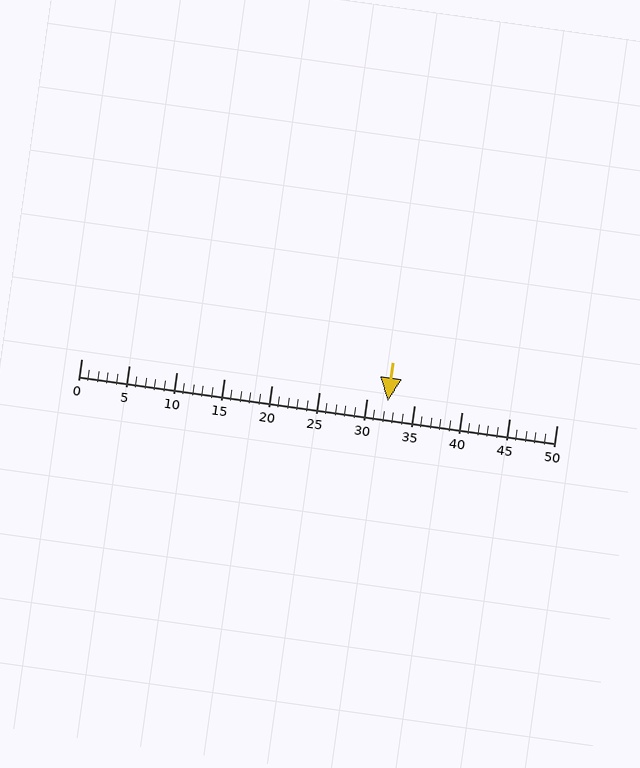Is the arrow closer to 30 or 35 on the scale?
The arrow is closer to 30.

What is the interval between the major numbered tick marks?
The major tick marks are spaced 5 units apart.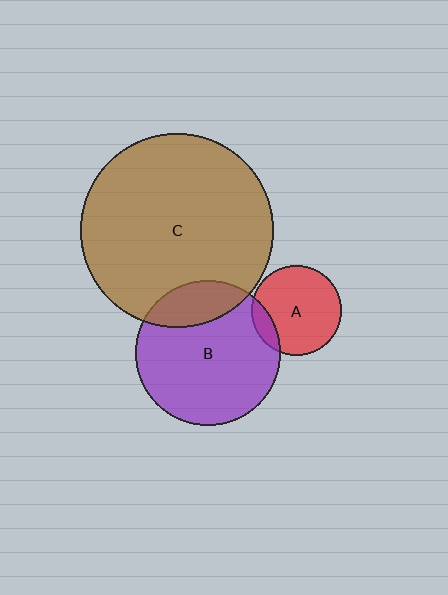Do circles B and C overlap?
Yes.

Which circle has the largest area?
Circle C (brown).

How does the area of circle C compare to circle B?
Approximately 1.8 times.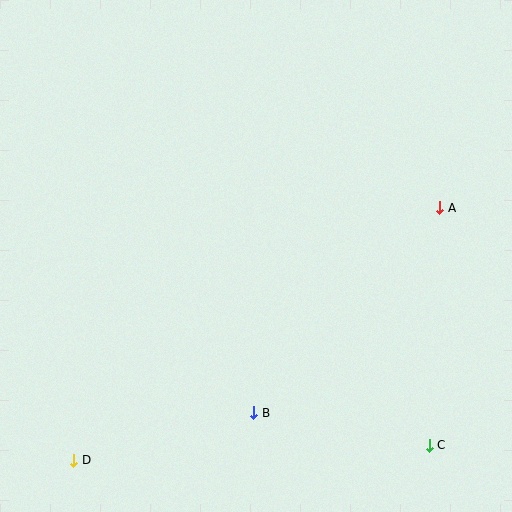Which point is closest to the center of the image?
Point B at (254, 413) is closest to the center.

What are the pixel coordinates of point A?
Point A is at (440, 208).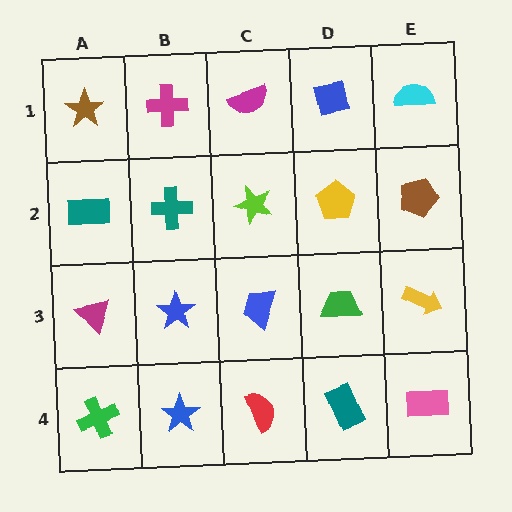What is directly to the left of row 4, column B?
A green cross.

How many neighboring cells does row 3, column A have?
3.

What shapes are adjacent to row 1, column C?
A lime star (row 2, column C), a magenta cross (row 1, column B), a blue square (row 1, column D).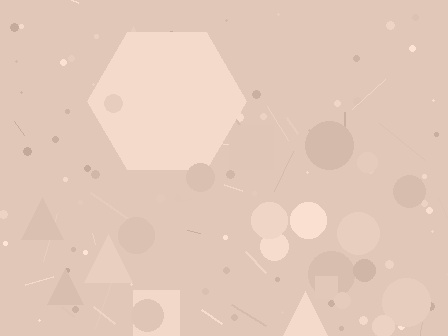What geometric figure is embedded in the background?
A hexagon is embedded in the background.